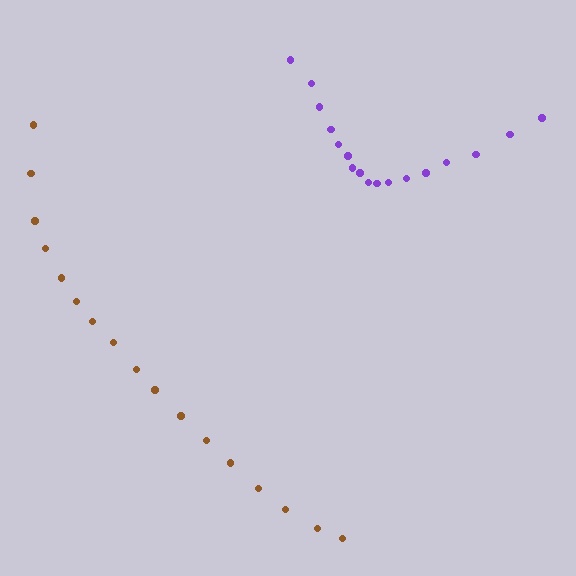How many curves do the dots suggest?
There are 2 distinct paths.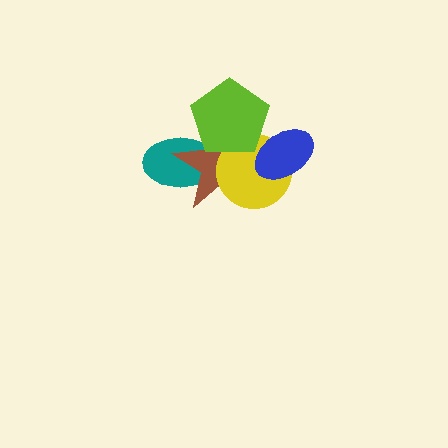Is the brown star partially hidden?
Yes, it is partially covered by another shape.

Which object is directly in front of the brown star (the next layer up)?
The yellow circle is directly in front of the brown star.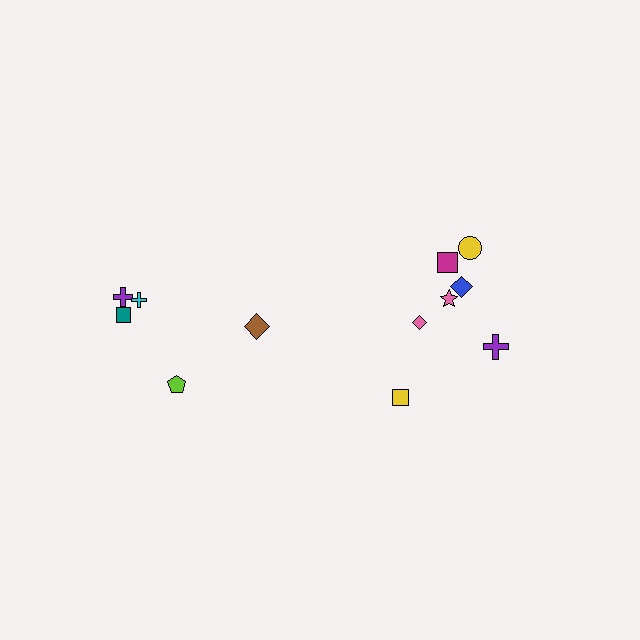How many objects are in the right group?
There are 7 objects.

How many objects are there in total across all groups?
There are 12 objects.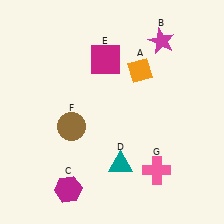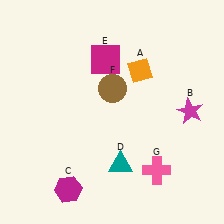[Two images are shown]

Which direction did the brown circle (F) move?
The brown circle (F) moved right.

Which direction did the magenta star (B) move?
The magenta star (B) moved down.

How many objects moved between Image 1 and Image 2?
2 objects moved between the two images.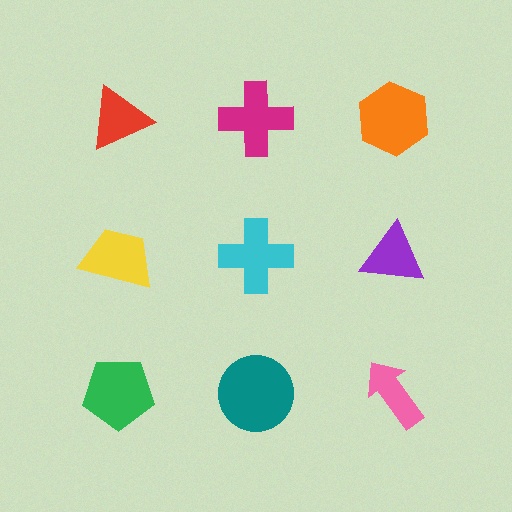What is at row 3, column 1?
A green pentagon.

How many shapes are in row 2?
3 shapes.